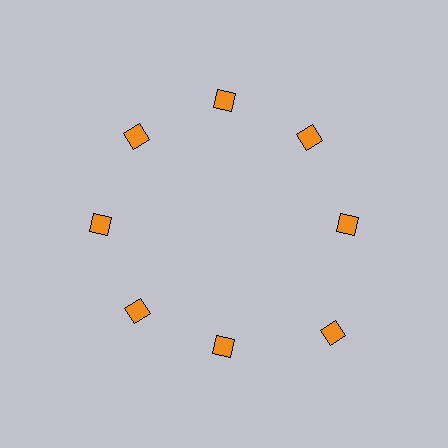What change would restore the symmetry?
The symmetry would be restored by moving it inward, back onto the ring so that all 8 diamonds sit at equal angles and equal distance from the center.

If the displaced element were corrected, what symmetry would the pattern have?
It would have 8-fold rotational symmetry — the pattern would map onto itself every 45 degrees.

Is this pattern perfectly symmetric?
No. The 8 orange diamonds are arranged in a ring, but one element near the 4 o'clock position is pushed outward from the center, breaking the 8-fold rotational symmetry.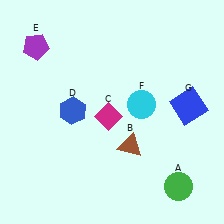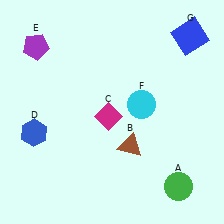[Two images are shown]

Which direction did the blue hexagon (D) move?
The blue hexagon (D) moved left.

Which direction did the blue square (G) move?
The blue square (G) moved up.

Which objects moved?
The objects that moved are: the blue hexagon (D), the blue square (G).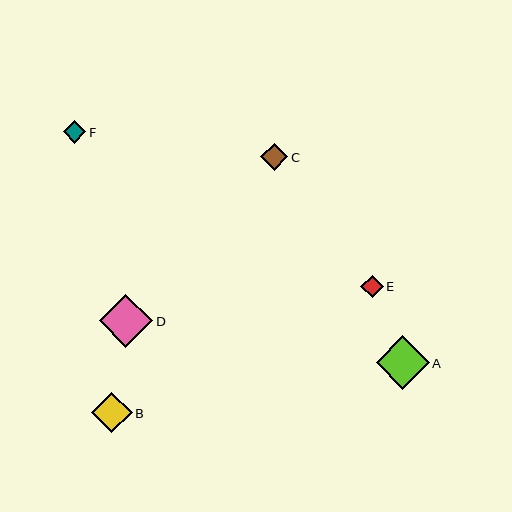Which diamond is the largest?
Diamond D is the largest with a size of approximately 54 pixels.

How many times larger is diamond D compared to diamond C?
Diamond D is approximately 2.0 times the size of diamond C.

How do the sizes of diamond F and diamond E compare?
Diamond F and diamond E are approximately the same size.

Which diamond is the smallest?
Diamond E is the smallest with a size of approximately 22 pixels.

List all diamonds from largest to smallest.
From largest to smallest: D, A, B, C, F, E.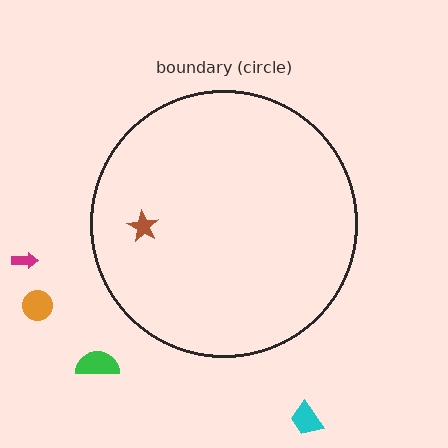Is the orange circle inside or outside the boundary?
Outside.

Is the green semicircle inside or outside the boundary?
Outside.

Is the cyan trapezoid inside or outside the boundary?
Outside.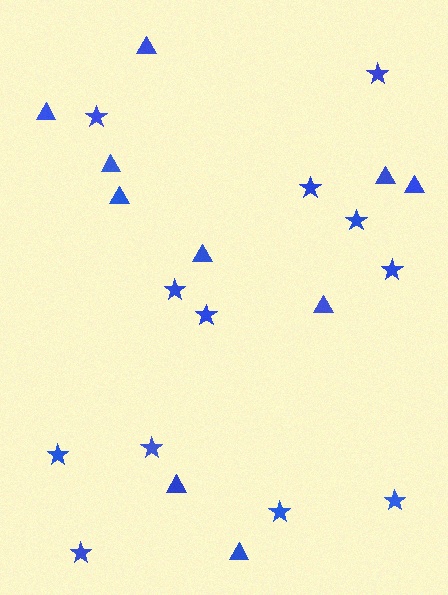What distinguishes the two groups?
There are 2 groups: one group of stars (12) and one group of triangles (10).